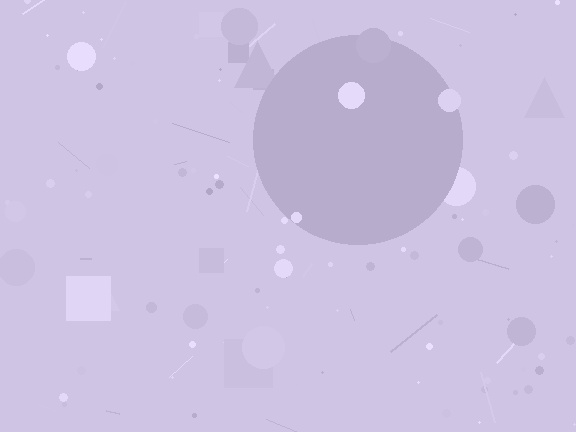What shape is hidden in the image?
A circle is hidden in the image.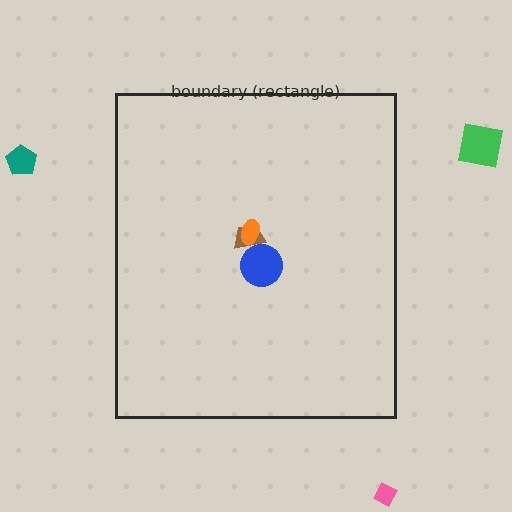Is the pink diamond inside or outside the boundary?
Outside.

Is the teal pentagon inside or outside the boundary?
Outside.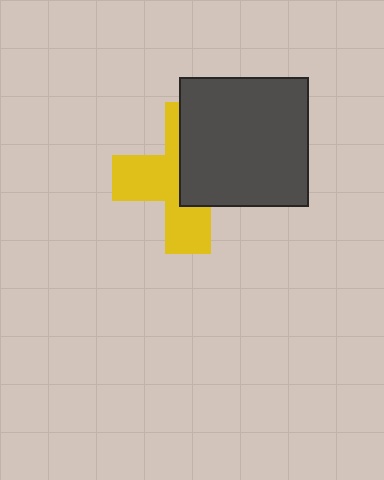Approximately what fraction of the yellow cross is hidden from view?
Roughly 49% of the yellow cross is hidden behind the dark gray square.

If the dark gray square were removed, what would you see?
You would see the complete yellow cross.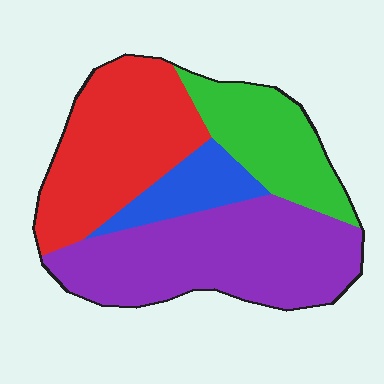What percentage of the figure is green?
Green takes up less than a quarter of the figure.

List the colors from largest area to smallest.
From largest to smallest: purple, red, green, blue.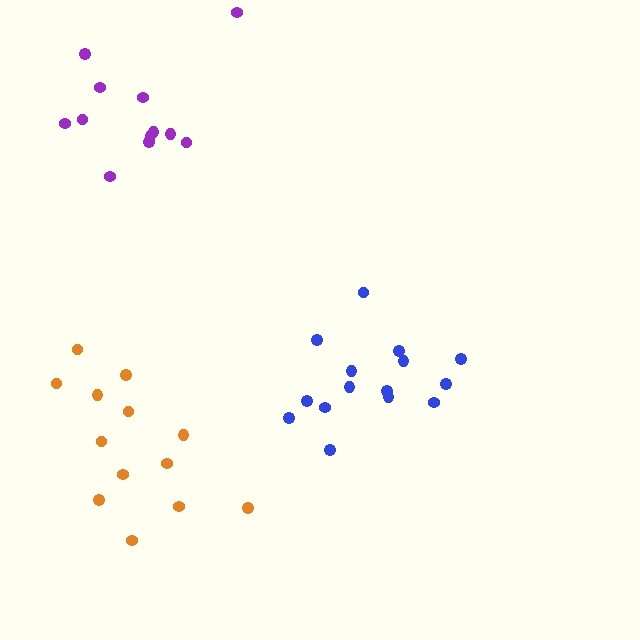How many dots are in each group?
Group 1: 13 dots, Group 2: 15 dots, Group 3: 12 dots (40 total).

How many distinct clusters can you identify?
There are 3 distinct clusters.